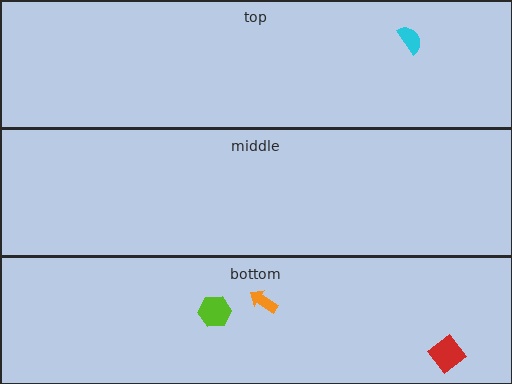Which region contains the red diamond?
The bottom region.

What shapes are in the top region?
The cyan semicircle.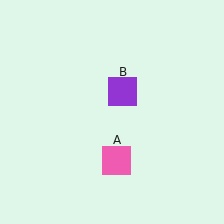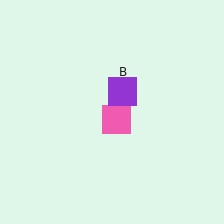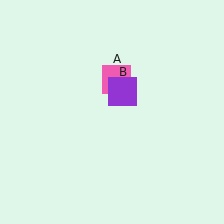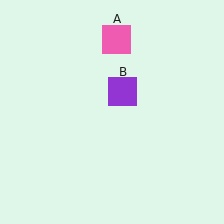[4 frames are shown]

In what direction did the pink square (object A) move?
The pink square (object A) moved up.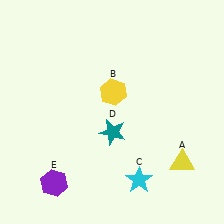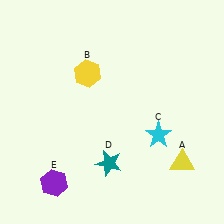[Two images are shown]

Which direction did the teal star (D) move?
The teal star (D) moved down.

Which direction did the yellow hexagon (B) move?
The yellow hexagon (B) moved left.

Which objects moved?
The objects that moved are: the yellow hexagon (B), the cyan star (C), the teal star (D).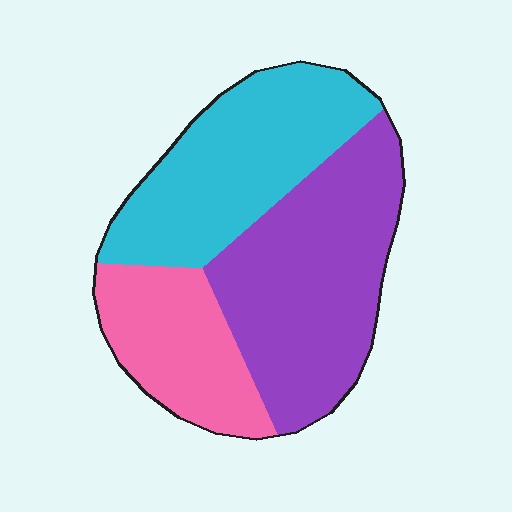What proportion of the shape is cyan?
Cyan covers around 35% of the shape.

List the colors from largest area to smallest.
From largest to smallest: purple, cyan, pink.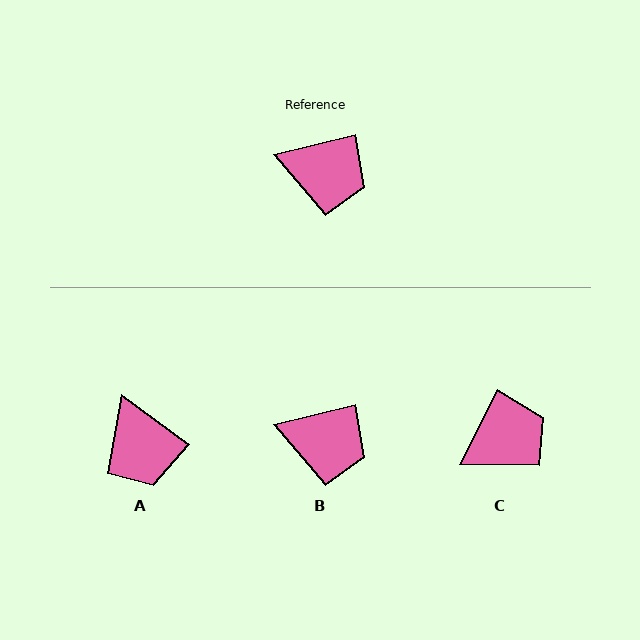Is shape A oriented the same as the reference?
No, it is off by about 51 degrees.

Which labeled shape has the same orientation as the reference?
B.